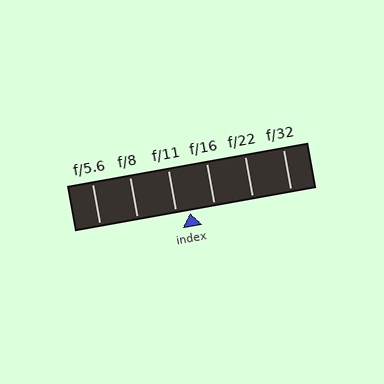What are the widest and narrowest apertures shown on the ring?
The widest aperture shown is f/5.6 and the narrowest is f/32.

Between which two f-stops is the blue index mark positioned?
The index mark is between f/11 and f/16.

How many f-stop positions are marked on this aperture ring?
There are 6 f-stop positions marked.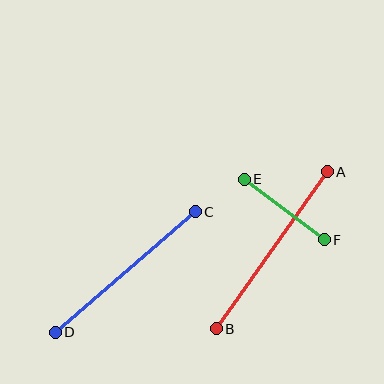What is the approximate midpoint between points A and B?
The midpoint is at approximately (272, 250) pixels.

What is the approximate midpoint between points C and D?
The midpoint is at approximately (125, 272) pixels.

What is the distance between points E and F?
The distance is approximately 100 pixels.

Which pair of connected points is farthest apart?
Points A and B are farthest apart.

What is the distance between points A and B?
The distance is approximately 192 pixels.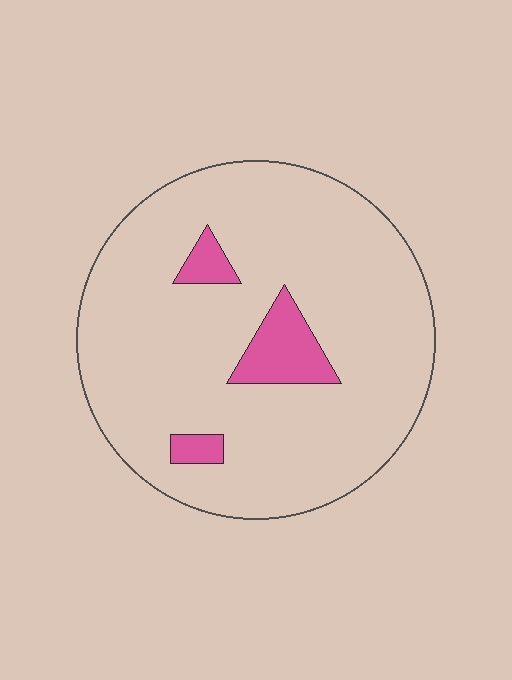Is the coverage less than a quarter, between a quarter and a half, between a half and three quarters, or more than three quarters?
Less than a quarter.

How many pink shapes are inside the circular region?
3.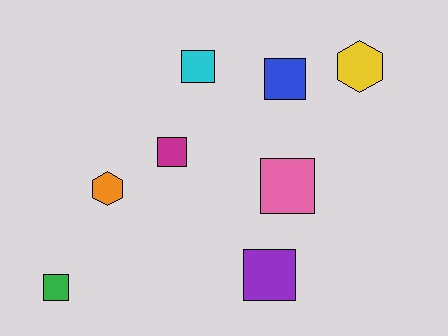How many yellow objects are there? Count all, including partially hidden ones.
There is 1 yellow object.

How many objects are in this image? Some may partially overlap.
There are 8 objects.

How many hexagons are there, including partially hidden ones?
There are 2 hexagons.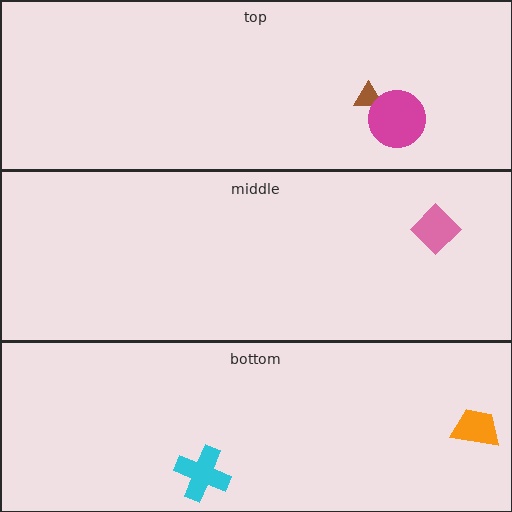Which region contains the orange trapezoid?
The bottom region.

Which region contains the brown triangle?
The top region.